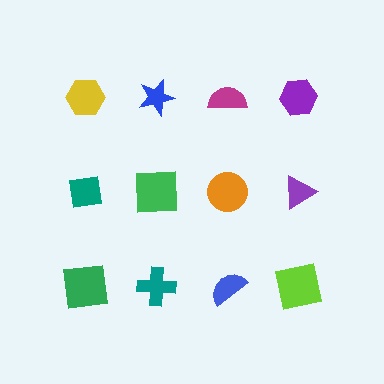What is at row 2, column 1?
A teal square.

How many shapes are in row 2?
4 shapes.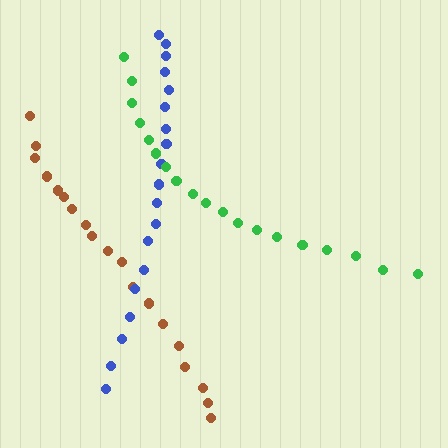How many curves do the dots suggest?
There are 3 distinct paths.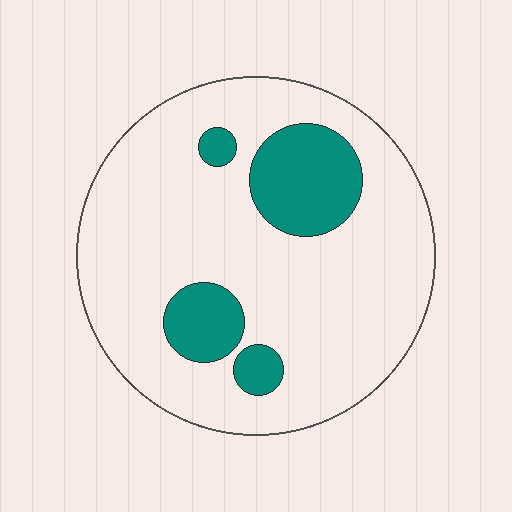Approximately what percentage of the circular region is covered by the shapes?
Approximately 20%.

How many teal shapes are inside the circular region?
4.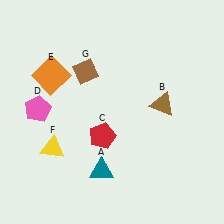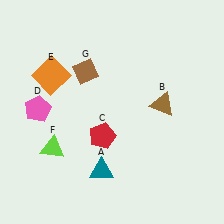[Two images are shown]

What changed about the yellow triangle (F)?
In Image 1, F is yellow. In Image 2, it changed to lime.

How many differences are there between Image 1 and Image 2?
There is 1 difference between the two images.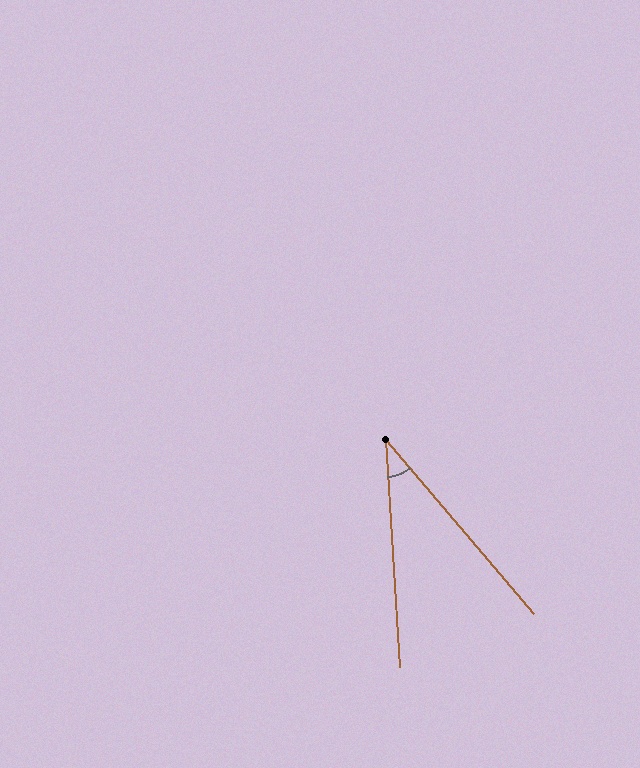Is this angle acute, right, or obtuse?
It is acute.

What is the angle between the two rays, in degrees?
Approximately 37 degrees.